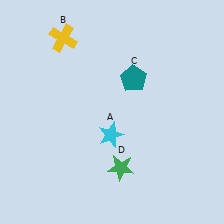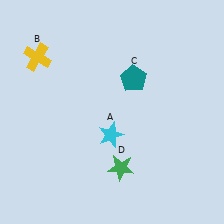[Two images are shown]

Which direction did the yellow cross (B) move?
The yellow cross (B) moved left.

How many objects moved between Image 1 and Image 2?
1 object moved between the two images.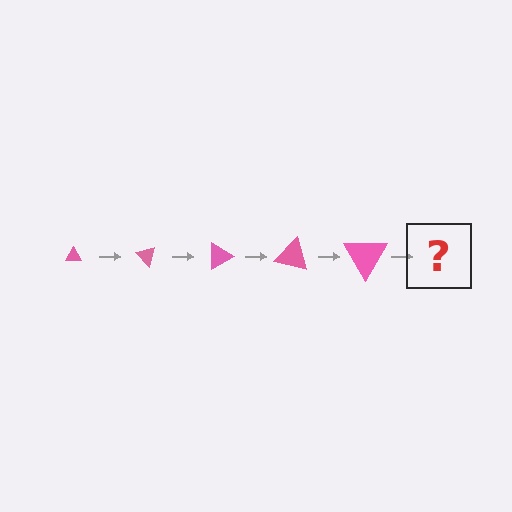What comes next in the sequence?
The next element should be a triangle, larger than the previous one and rotated 225 degrees from the start.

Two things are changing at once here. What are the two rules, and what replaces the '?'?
The two rules are that the triangle grows larger each step and it rotates 45 degrees each step. The '?' should be a triangle, larger than the previous one and rotated 225 degrees from the start.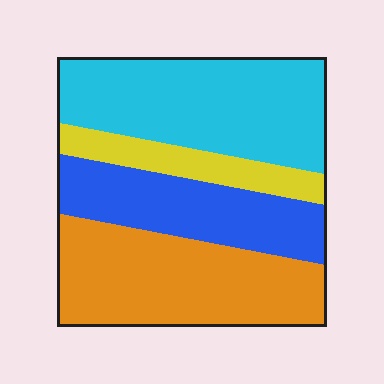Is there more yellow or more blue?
Blue.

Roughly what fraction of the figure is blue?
Blue takes up less than a quarter of the figure.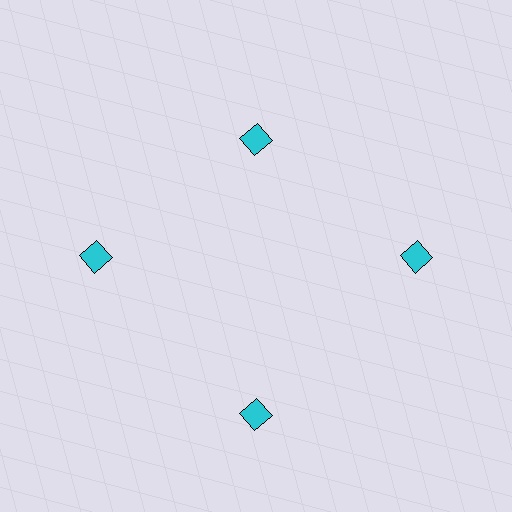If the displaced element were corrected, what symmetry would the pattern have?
It would have 4-fold rotational symmetry — the pattern would map onto itself every 90 degrees.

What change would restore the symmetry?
The symmetry would be restored by moving it outward, back onto the ring so that all 4 squares sit at equal angles and equal distance from the center.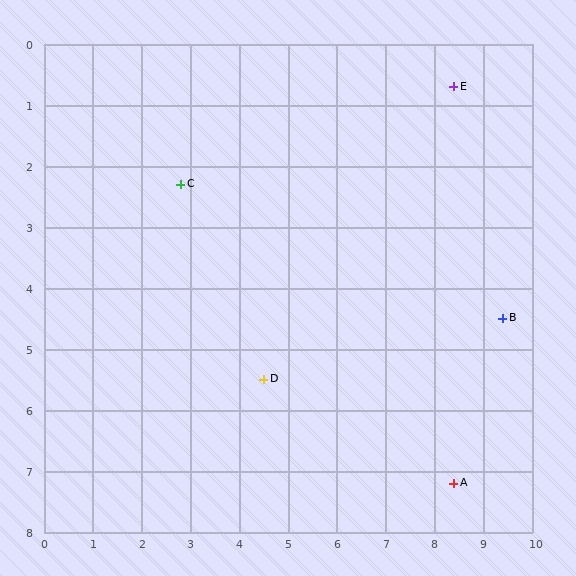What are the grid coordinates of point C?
Point C is at approximately (2.8, 2.3).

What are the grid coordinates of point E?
Point E is at approximately (8.4, 0.7).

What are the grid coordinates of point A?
Point A is at approximately (8.4, 7.2).